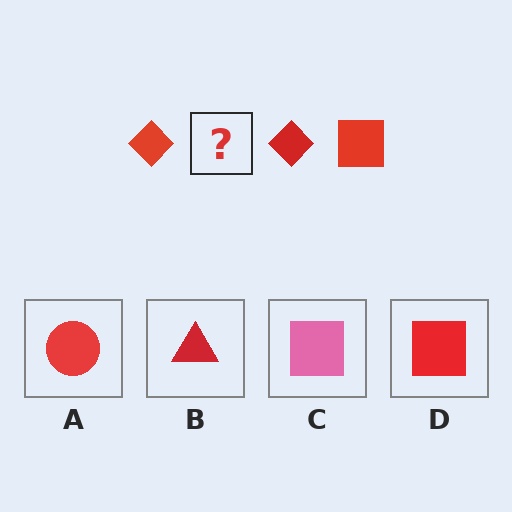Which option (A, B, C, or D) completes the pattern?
D.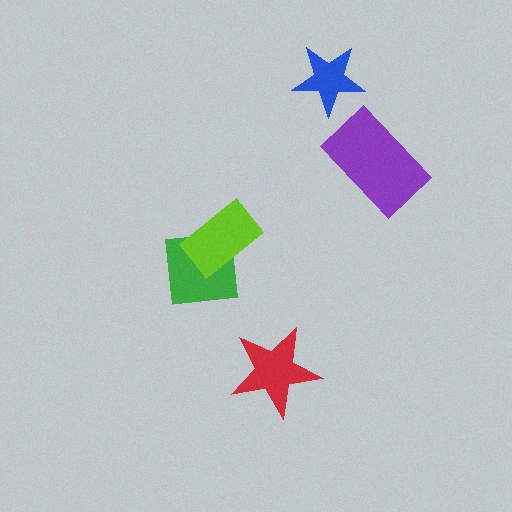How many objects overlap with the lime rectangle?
1 object overlaps with the lime rectangle.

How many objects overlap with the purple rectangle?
0 objects overlap with the purple rectangle.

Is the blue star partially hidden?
No, no other shape covers it.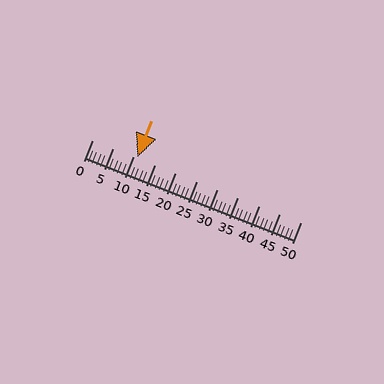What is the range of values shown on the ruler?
The ruler shows values from 0 to 50.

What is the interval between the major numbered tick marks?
The major tick marks are spaced 5 units apart.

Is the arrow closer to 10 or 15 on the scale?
The arrow is closer to 10.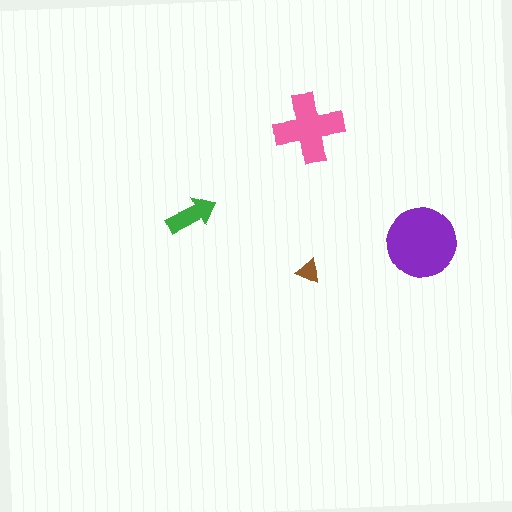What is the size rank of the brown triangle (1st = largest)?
4th.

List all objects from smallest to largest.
The brown triangle, the green arrow, the pink cross, the purple circle.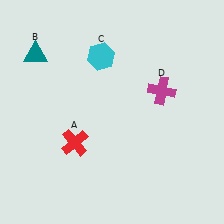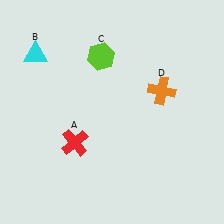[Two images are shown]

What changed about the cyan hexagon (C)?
In Image 1, C is cyan. In Image 2, it changed to lime.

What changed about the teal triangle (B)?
In Image 1, B is teal. In Image 2, it changed to cyan.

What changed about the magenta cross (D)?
In Image 1, D is magenta. In Image 2, it changed to orange.